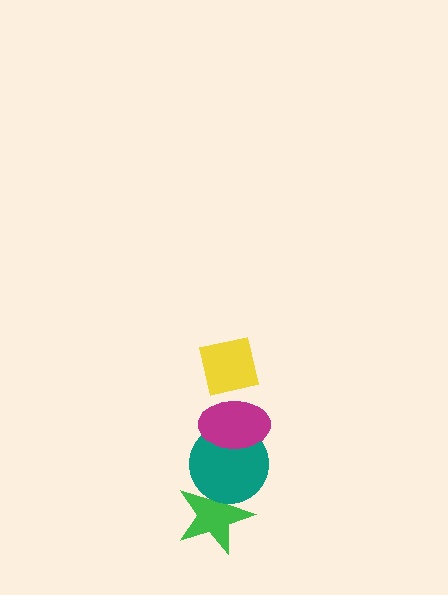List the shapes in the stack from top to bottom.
From top to bottom: the yellow square, the magenta ellipse, the teal circle, the green star.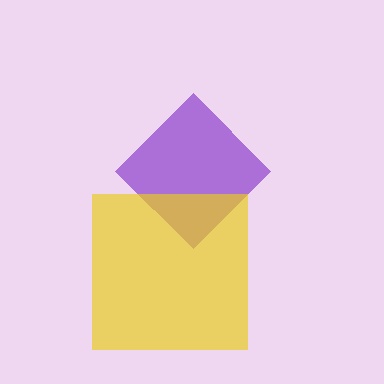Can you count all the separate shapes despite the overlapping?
Yes, there are 2 separate shapes.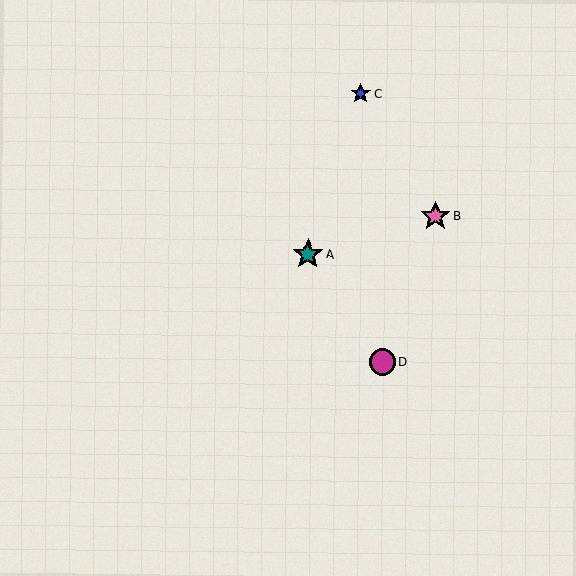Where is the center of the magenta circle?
The center of the magenta circle is at (382, 362).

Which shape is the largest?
The teal star (labeled A) is the largest.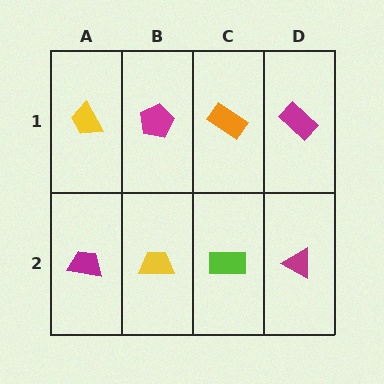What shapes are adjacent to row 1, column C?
A lime rectangle (row 2, column C), a magenta pentagon (row 1, column B), a magenta rectangle (row 1, column D).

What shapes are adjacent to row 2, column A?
A yellow trapezoid (row 1, column A), a yellow trapezoid (row 2, column B).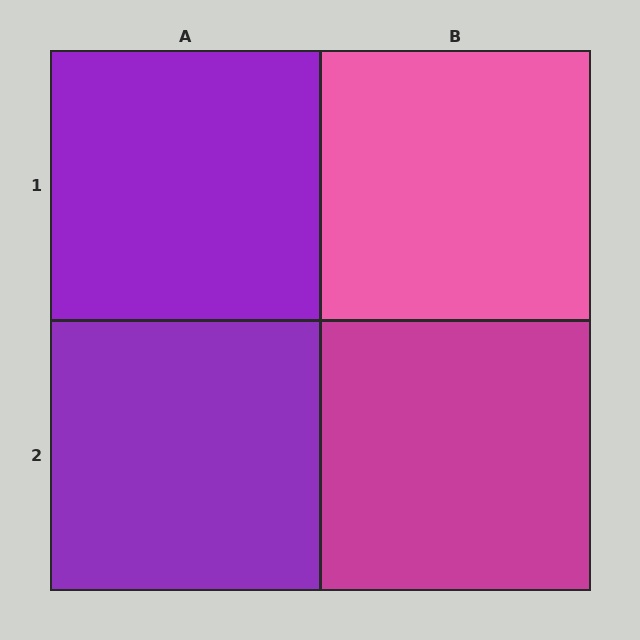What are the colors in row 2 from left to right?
Purple, magenta.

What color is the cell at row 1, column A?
Purple.